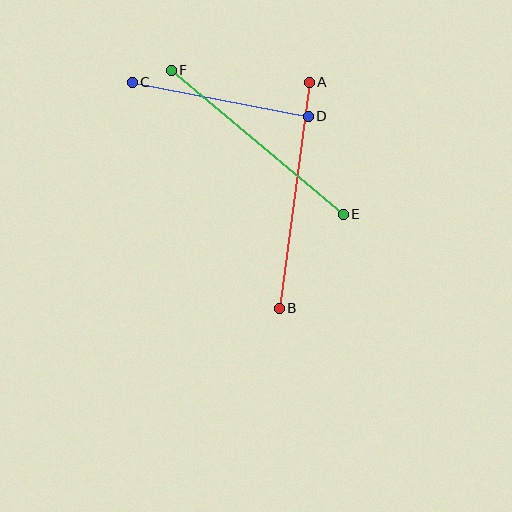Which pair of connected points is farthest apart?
Points A and B are farthest apart.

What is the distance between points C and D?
The distance is approximately 179 pixels.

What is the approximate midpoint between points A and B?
The midpoint is at approximately (294, 195) pixels.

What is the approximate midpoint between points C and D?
The midpoint is at approximately (220, 99) pixels.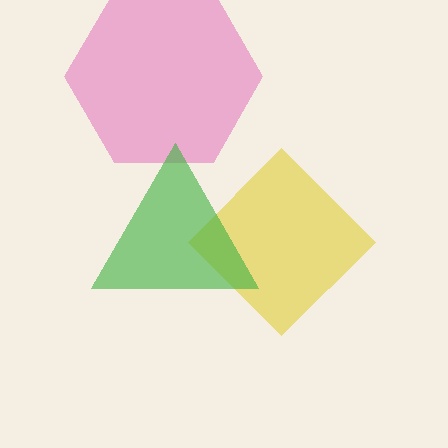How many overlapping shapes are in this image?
There are 3 overlapping shapes in the image.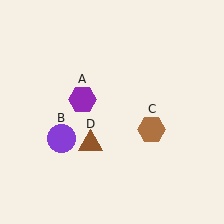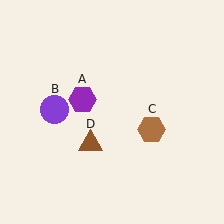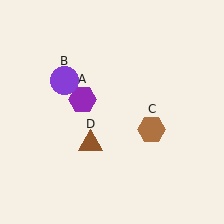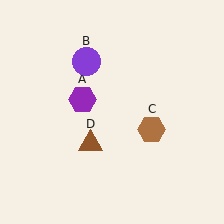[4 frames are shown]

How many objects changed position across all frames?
1 object changed position: purple circle (object B).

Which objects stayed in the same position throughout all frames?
Purple hexagon (object A) and brown hexagon (object C) and brown triangle (object D) remained stationary.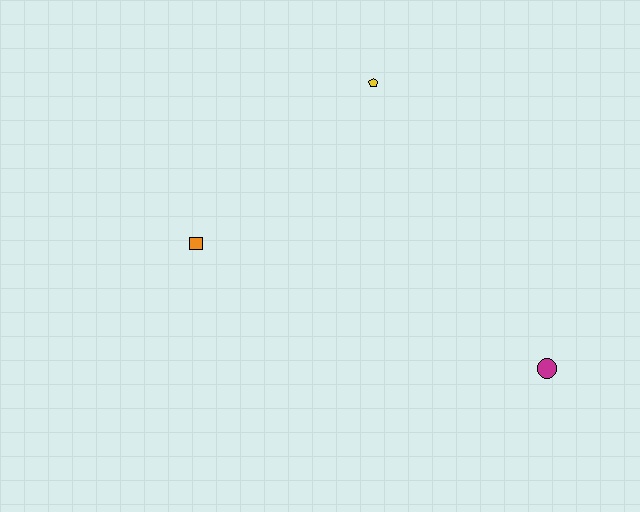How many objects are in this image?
There are 3 objects.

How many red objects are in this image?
There are no red objects.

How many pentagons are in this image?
There is 1 pentagon.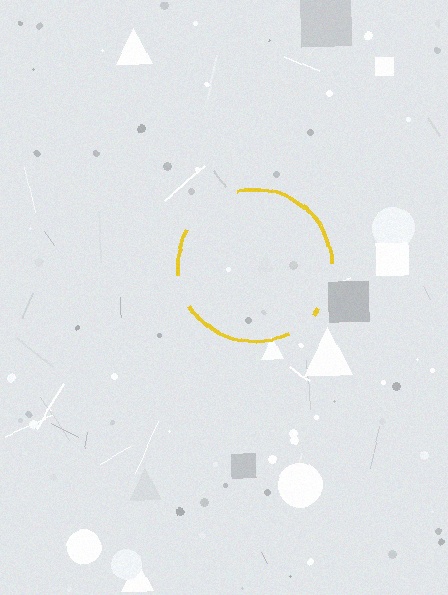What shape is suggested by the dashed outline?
The dashed outline suggests a circle.